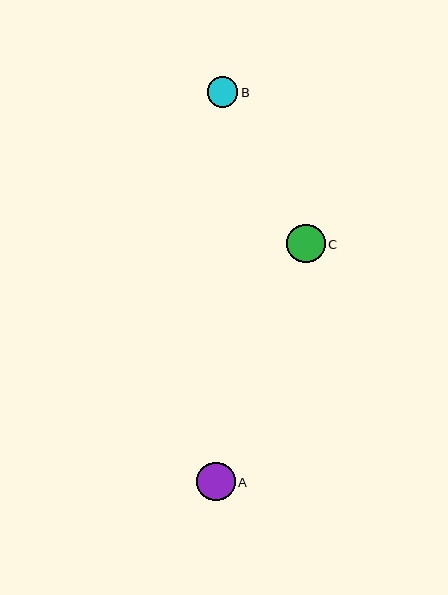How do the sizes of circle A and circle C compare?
Circle A and circle C are approximately the same size.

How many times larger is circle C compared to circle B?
Circle C is approximately 1.3 times the size of circle B.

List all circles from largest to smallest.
From largest to smallest: A, C, B.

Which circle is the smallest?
Circle B is the smallest with a size of approximately 30 pixels.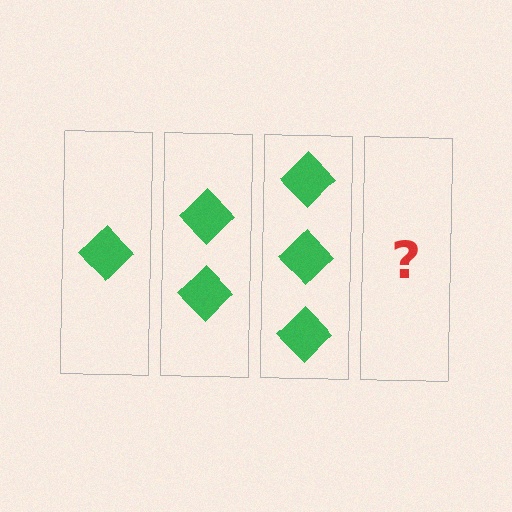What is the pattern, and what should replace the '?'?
The pattern is that each step adds one more diamond. The '?' should be 4 diamonds.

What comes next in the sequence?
The next element should be 4 diamonds.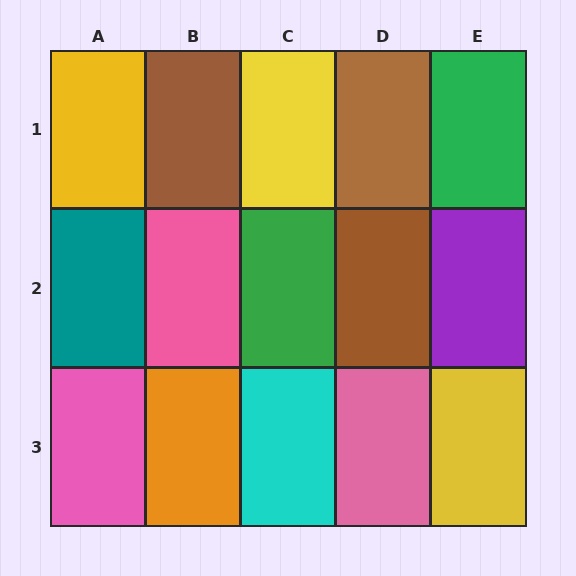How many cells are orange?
1 cell is orange.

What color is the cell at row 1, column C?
Yellow.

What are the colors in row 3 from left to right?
Pink, orange, cyan, pink, yellow.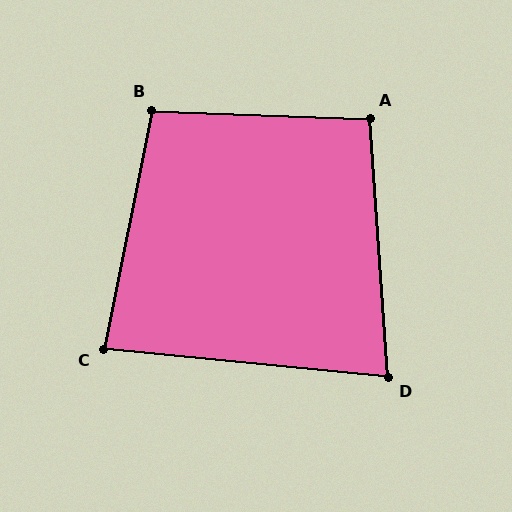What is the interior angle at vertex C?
Approximately 84 degrees (acute).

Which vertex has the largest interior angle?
B, at approximately 99 degrees.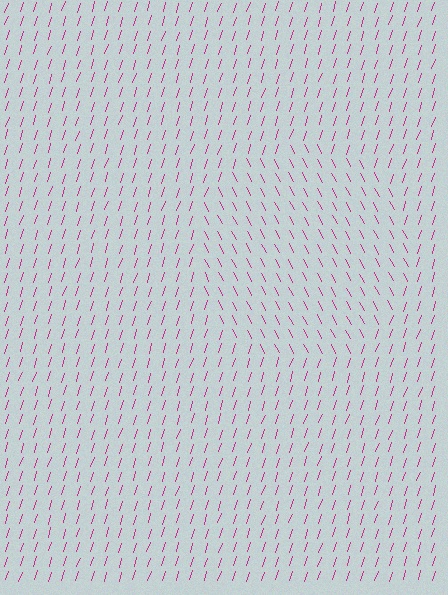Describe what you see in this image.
The image is filled with small magenta line segments. A circle region in the image has lines oriented differently from the surrounding lines, creating a visible texture boundary.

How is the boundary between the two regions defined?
The boundary is defined purely by a change in line orientation (approximately 45 degrees difference). All lines are the same color and thickness.